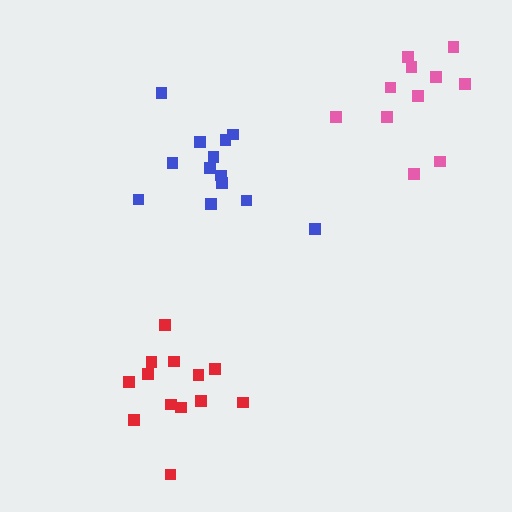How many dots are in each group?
Group 1: 11 dots, Group 2: 13 dots, Group 3: 13 dots (37 total).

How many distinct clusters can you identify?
There are 3 distinct clusters.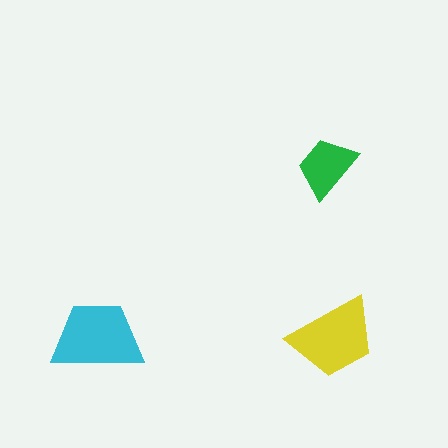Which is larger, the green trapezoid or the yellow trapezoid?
The yellow one.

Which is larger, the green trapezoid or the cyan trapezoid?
The cyan one.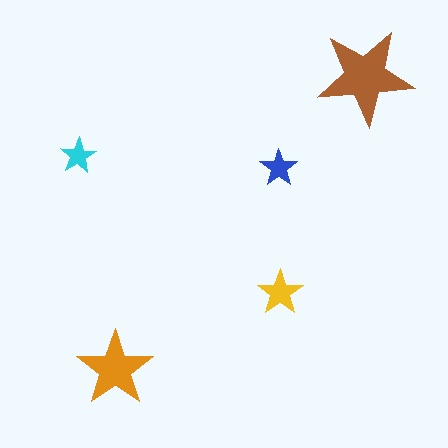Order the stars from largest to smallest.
the brown one, the orange one, the yellow one, the blue one, the cyan one.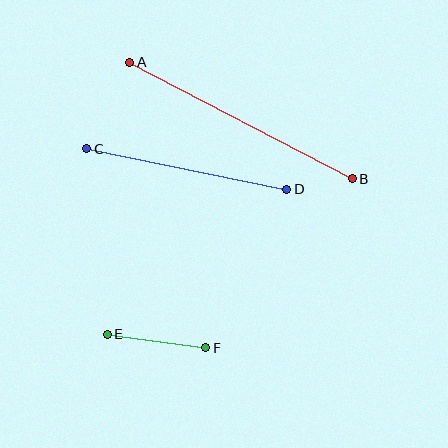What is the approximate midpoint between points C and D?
The midpoint is at approximately (187, 169) pixels.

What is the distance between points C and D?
The distance is approximately 204 pixels.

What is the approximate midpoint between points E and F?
The midpoint is at approximately (156, 341) pixels.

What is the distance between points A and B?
The distance is approximately 251 pixels.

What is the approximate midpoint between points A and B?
The midpoint is at approximately (241, 120) pixels.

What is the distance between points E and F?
The distance is approximately 99 pixels.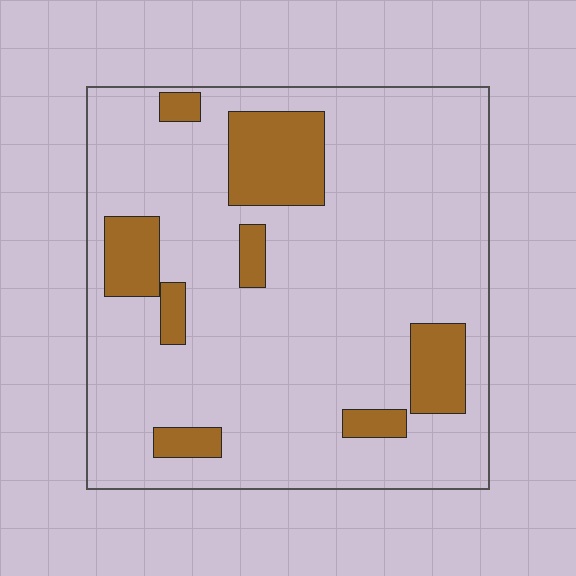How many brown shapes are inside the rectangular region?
8.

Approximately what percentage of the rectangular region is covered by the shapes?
Approximately 15%.